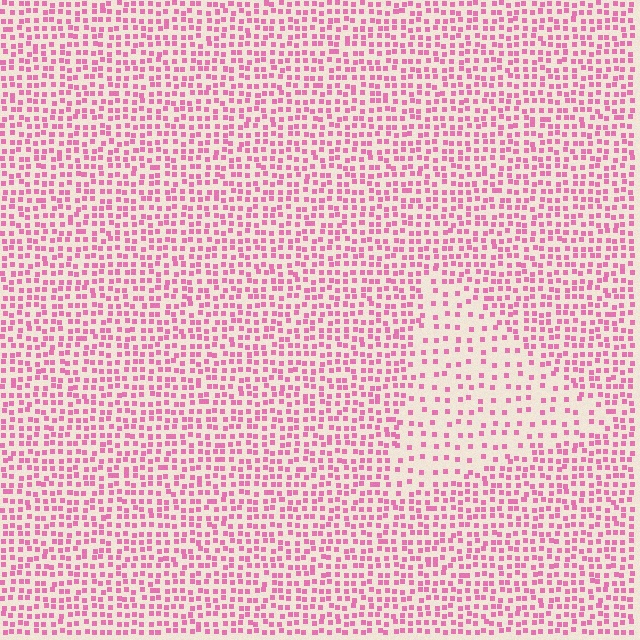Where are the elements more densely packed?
The elements are more densely packed outside the triangle boundary.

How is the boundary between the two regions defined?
The boundary is defined by a change in element density (approximately 2.1x ratio). All elements are the same color, size, and shape.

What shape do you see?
I see a triangle.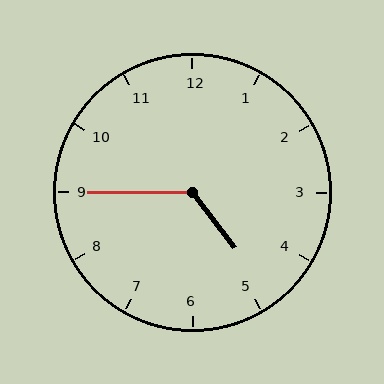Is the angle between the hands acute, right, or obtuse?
It is obtuse.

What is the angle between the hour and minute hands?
Approximately 128 degrees.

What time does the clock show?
4:45.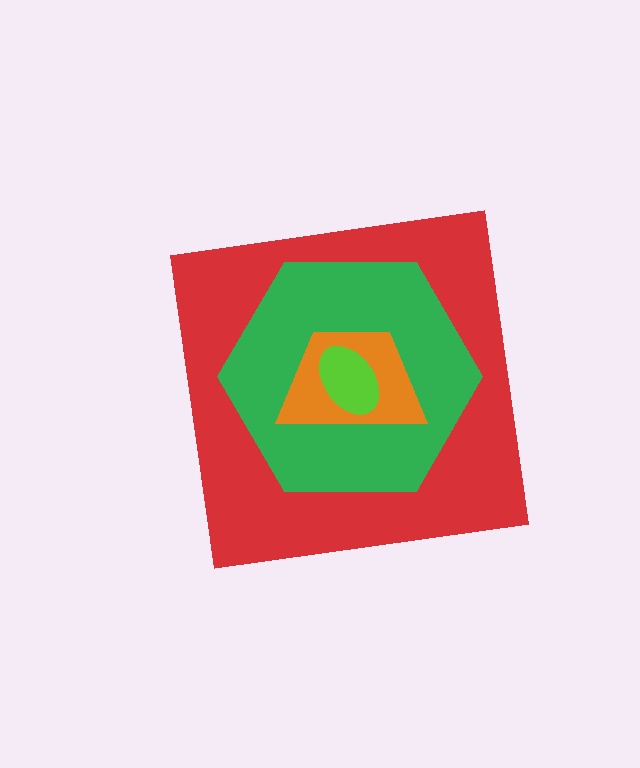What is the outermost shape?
The red square.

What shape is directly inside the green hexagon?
The orange trapezoid.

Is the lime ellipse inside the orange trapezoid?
Yes.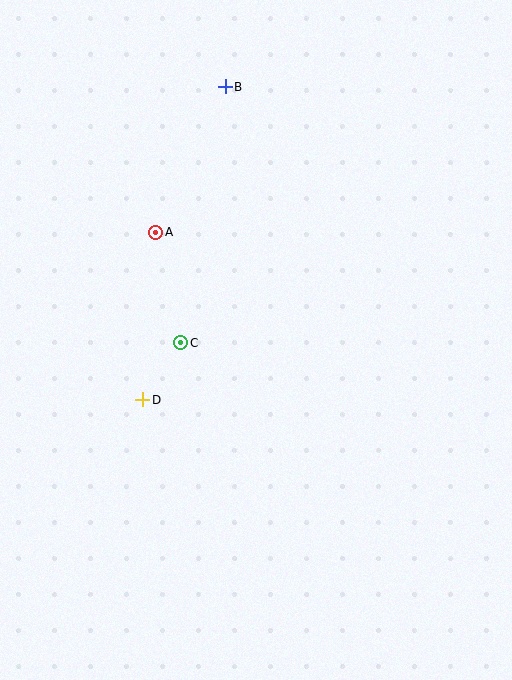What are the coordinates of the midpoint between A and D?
The midpoint between A and D is at (149, 316).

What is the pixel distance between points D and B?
The distance between D and B is 324 pixels.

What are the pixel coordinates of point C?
Point C is at (181, 343).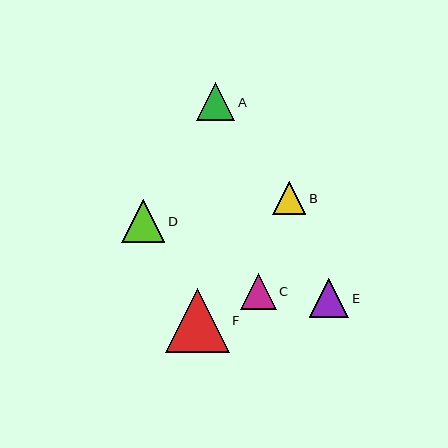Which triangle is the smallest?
Triangle B is the smallest with a size of approximately 33 pixels.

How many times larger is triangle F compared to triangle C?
Triangle F is approximately 1.8 times the size of triangle C.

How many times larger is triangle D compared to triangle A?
Triangle D is approximately 1.1 times the size of triangle A.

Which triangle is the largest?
Triangle F is the largest with a size of approximately 64 pixels.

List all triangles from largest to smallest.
From largest to smallest: F, D, E, A, C, B.